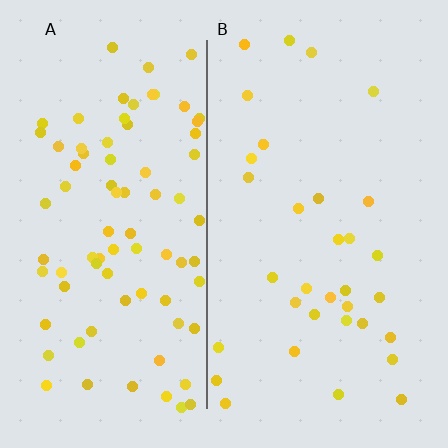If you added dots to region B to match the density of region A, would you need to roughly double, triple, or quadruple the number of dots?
Approximately double.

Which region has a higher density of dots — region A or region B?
A (the left).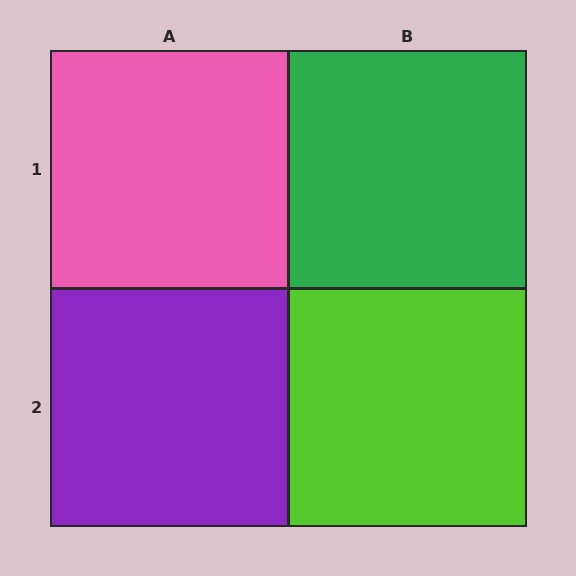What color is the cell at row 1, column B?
Green.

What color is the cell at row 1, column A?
Pink.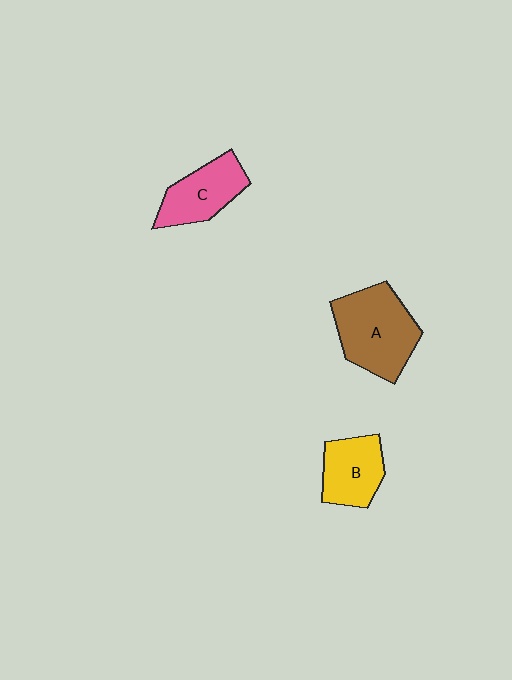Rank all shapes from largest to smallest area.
From largest to smallest: A (brown), C (pink), B (yellow).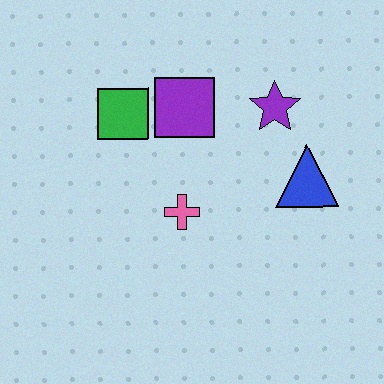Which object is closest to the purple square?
The green square is closest to the purple square.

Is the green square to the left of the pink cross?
Yes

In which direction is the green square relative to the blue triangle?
The green square is to the left of the blue triangle.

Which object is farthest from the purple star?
The green square is farthest from the purple star.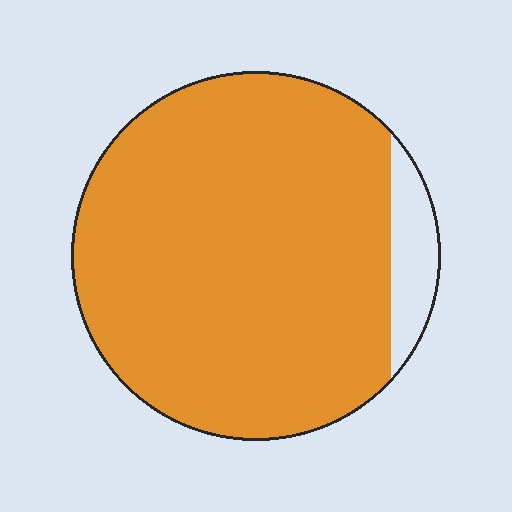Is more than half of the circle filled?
Yes.